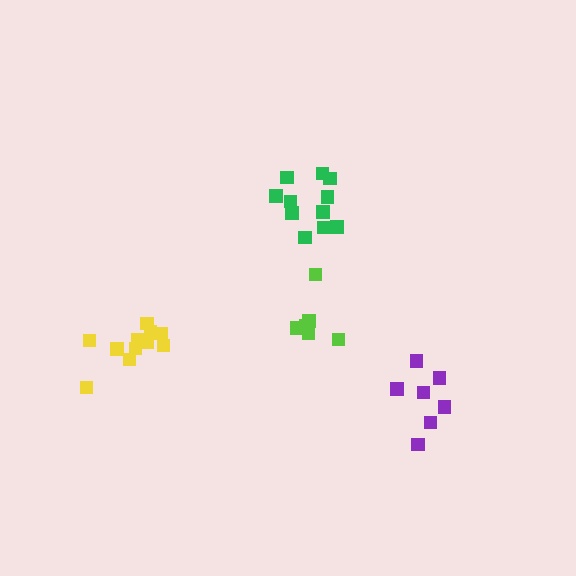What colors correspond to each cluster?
The clusters are colored: lime, green, purple, yellow.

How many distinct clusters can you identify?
There are 4 distinct clusters.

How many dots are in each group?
Group 1: 6 dots, Group 2: 11 dots, Group 3: 7 dots, Group 4: 11 dots (35 total).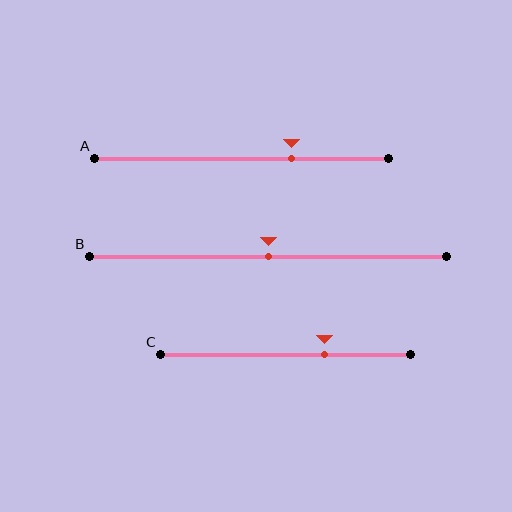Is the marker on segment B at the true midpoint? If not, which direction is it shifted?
Yes, the marker on segment B is at the true midpoint.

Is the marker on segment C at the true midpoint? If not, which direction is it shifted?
No, the marker on segment C is shifted to the right by about 15% of the segment length.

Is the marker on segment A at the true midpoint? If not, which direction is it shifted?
No, the marker on segment A is shifted to the right by about 17% of the segment length.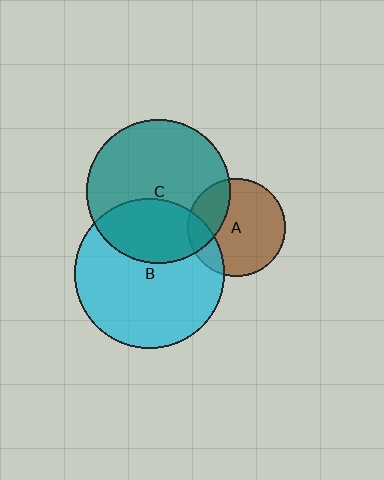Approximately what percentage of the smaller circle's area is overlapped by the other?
Approximately 15%.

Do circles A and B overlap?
Yes.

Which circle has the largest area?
Circle B (cyan).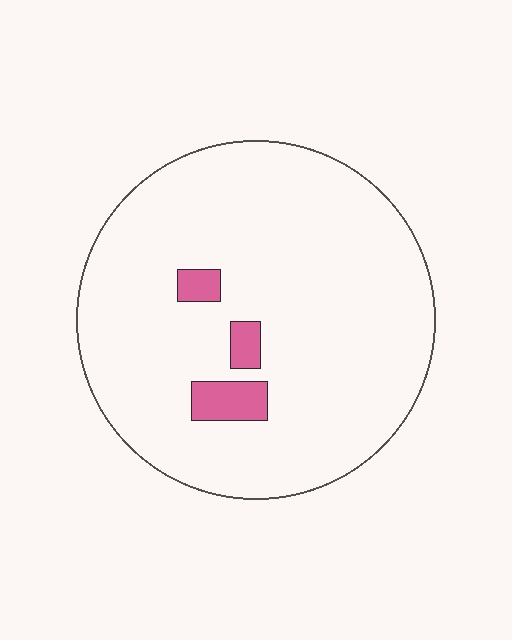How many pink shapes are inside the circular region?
3.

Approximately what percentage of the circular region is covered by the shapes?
Approximately 5%.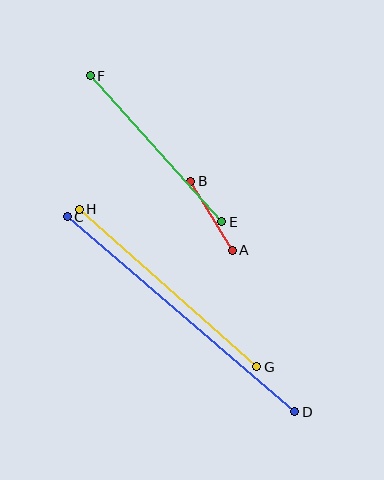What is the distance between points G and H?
The distance is approximately 238 pixels.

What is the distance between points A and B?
The distance is approximately 81 pixels.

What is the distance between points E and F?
The distance is approximately 197 pixels.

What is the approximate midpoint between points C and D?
The midpoint is at approximately (181, 314) pixels.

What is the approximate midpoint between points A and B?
The midpoint is at approximately (211, 216) pixels.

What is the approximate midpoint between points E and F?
The midpoint is at approximately (156, 149) pixels.